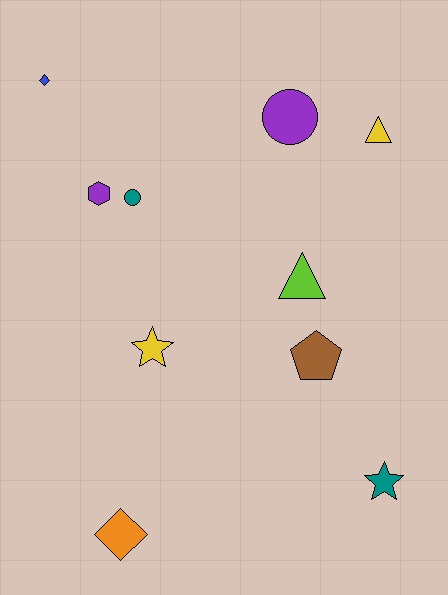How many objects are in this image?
There are 10 objects.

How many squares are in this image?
There are no squares.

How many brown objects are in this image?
There is 1 brown object.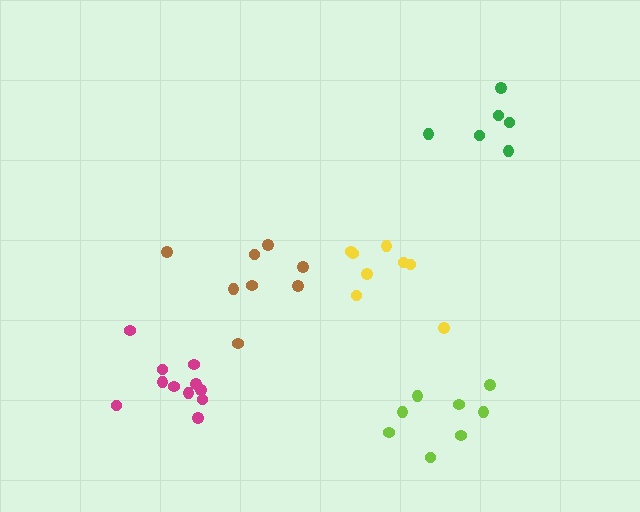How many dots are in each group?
Group 1: 8 dots, Group 2: 8 dots, Group 3: 11 dots, Group 4: 6 dots, Group 5: 8 dots (41 total).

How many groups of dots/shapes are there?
There are 5 groups.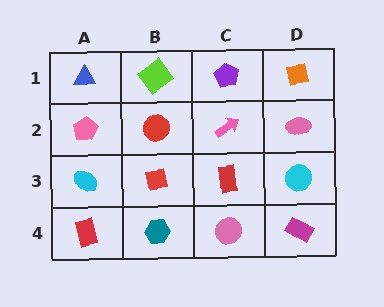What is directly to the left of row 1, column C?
A lime diamond.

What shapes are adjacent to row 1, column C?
A pink arrow (row 2, column C), a lime diamond (row 1, column B), an orange square (row 1, column D).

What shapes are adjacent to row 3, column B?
A red circle (row 2, column B), a teal hexagon (row 4, column B), a cyan ellipse (row 3, column A), a red rectangle (row 3, column C).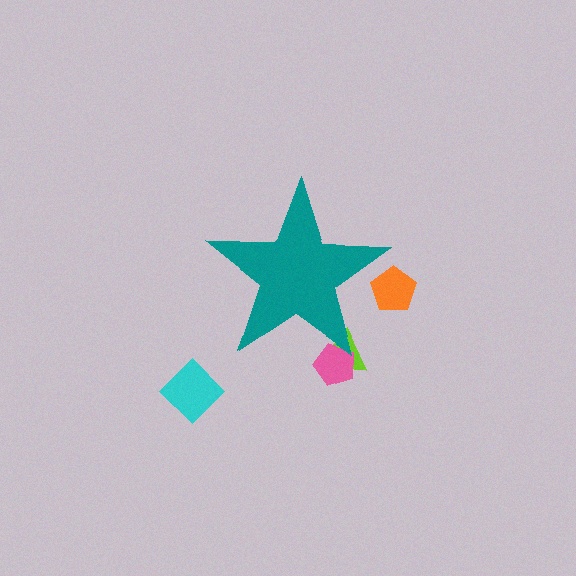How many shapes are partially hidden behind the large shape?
3 shapes are partially hidden.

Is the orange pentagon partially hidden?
Yes, the orange pentagon is partially hidden behind the teal star.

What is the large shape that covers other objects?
A teal star.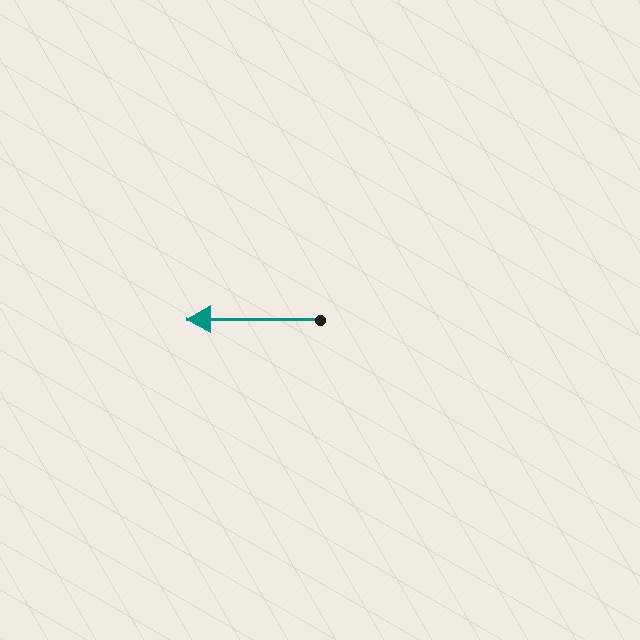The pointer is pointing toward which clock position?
Roughly 9 o'clock.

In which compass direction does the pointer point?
West.